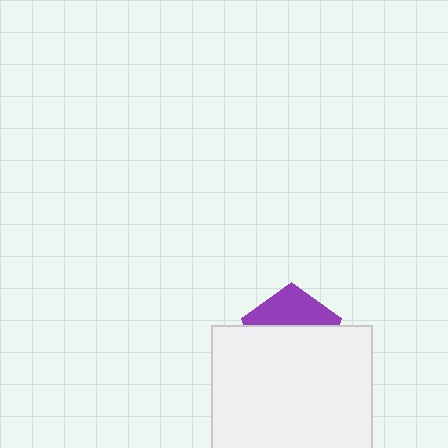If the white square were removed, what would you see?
You would see the complete purple pentagon.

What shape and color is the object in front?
The object in front is a white square.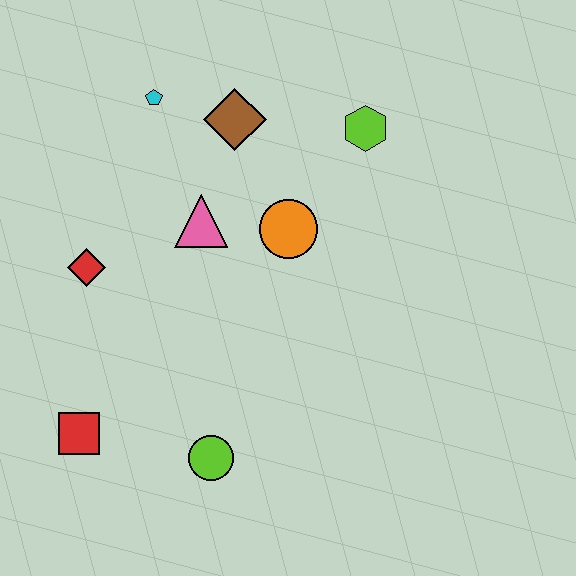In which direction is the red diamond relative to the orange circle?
The red diamond is to the left of the orange circle.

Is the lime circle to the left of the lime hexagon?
Yes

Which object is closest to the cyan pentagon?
The brown diamond is closest to the cyan pentagon.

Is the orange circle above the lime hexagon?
No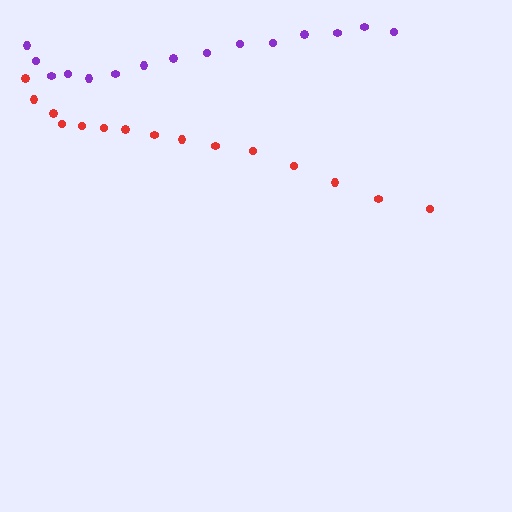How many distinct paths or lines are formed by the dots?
There are 2 distinct paths.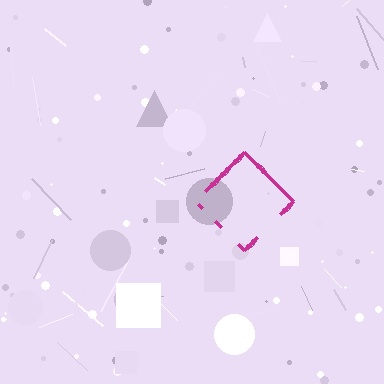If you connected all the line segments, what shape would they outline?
They would outline a diamond.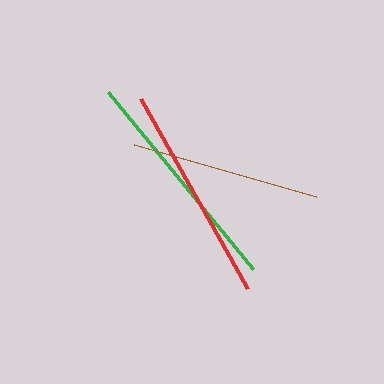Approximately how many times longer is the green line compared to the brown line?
The green line is approximately 1.2 times the length of the brown line.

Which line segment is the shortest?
The brown line is the shortest at approximately 189 pixels.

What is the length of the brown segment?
The brown segment is approximately 189 pixels long.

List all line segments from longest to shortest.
From longest to shortest: green, red, brown.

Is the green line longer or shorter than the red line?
The green line is longer than the red line.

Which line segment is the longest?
The green line is the longest at approximately 229 pixels.